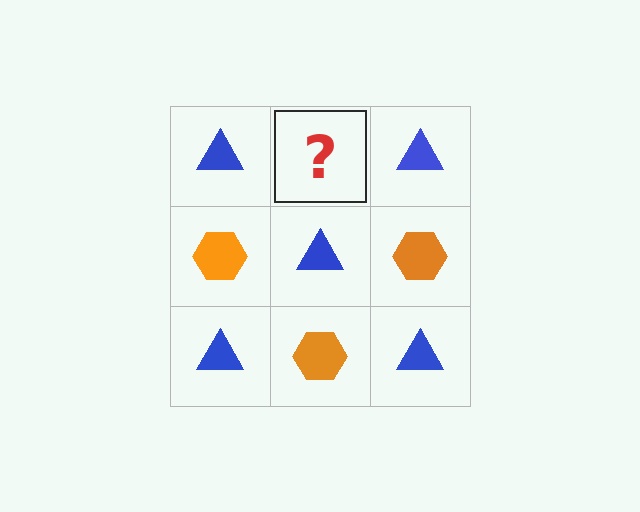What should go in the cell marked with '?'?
The missing cell should contain an orange hexagon.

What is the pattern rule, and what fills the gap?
The rule is that it alternates blue triangle and orange hexagon in a checkerboard pattern. The gap should be filled with an orange hexagon.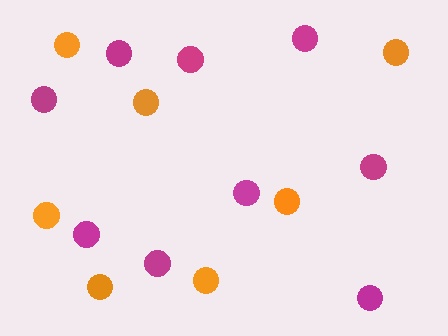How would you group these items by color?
There are 2 groups: one group of magenta circles (9) and one group of orange circles (7).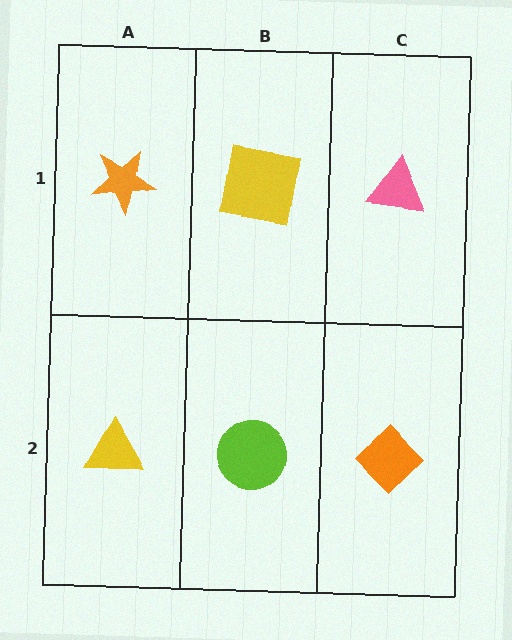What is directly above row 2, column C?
A pink triangle.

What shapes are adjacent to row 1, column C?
An orange diamond (row 2, column C), a yellow square (row 1, column B).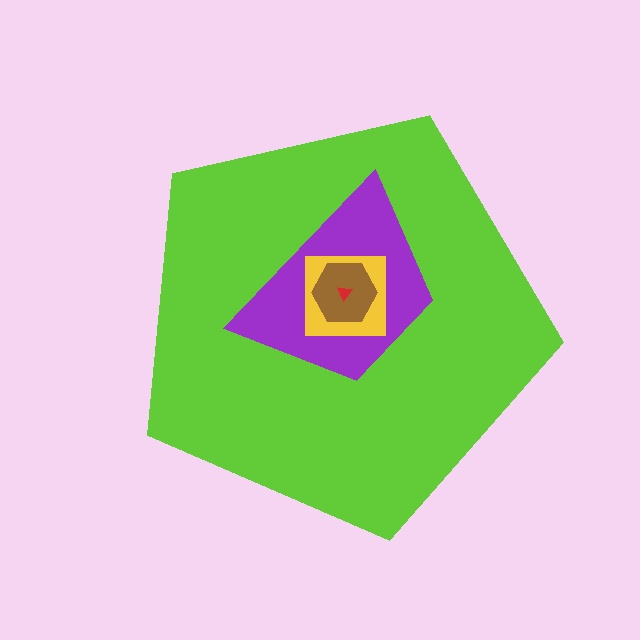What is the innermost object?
The red triangle.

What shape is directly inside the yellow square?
The brown hexagon.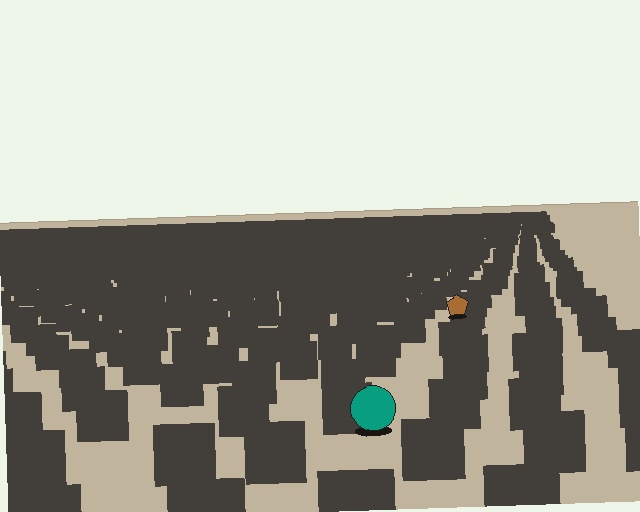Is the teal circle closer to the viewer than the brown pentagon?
Yes. The teal circle is closer — you can tell from the texture gradient: the ground texture is coarser near it.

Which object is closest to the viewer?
The teal circle is closest. The texture marks near it are larger and more spread out.